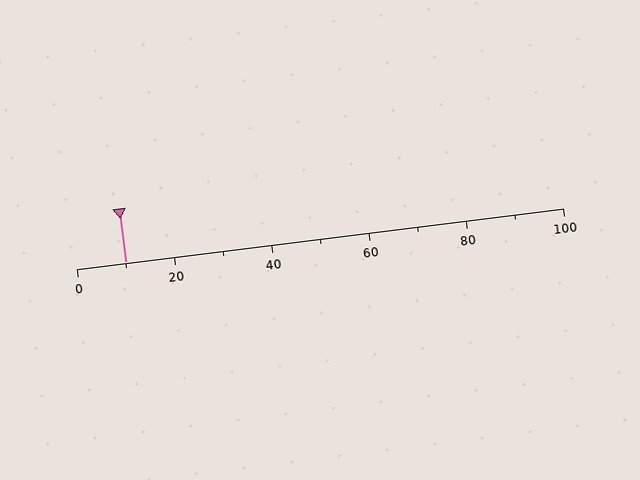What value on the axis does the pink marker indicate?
The marker indicates approximately 10.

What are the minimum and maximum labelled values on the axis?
The axis runs from 0 to 100.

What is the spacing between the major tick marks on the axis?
The major ticks are spaced 20 apart.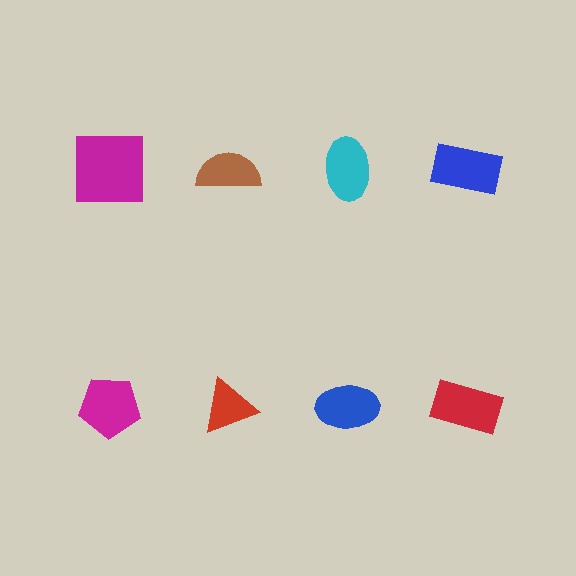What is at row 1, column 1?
A magenta square.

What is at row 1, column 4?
A blue rectangle.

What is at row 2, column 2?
A red triangle.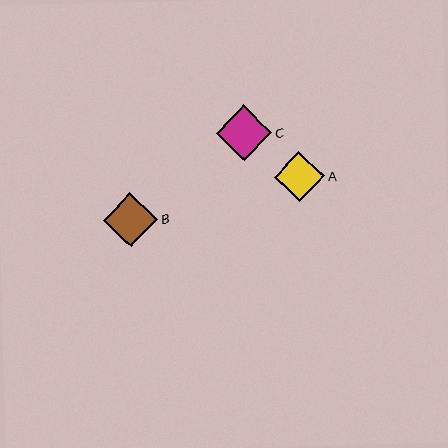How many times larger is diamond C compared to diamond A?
Diamond C is approximately 1.1 times the size of diamond A.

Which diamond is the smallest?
Diamond A is the smallest with a size of approximately 51 pixels.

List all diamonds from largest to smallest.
From largest to smallest: C, B, A.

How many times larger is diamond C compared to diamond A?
Diamond C is approximately 1.1 times the size of diamond A.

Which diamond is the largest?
Diamond C is the largest with a size of approximately 56 pixels.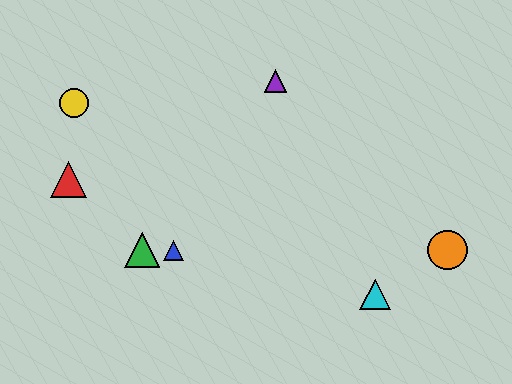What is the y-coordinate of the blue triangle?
The blue triangle is at y≈250.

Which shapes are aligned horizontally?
The blue triangle, the green triangle, the orange circle are aligned horizontally.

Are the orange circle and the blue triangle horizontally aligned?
Yes, both are at y≈250.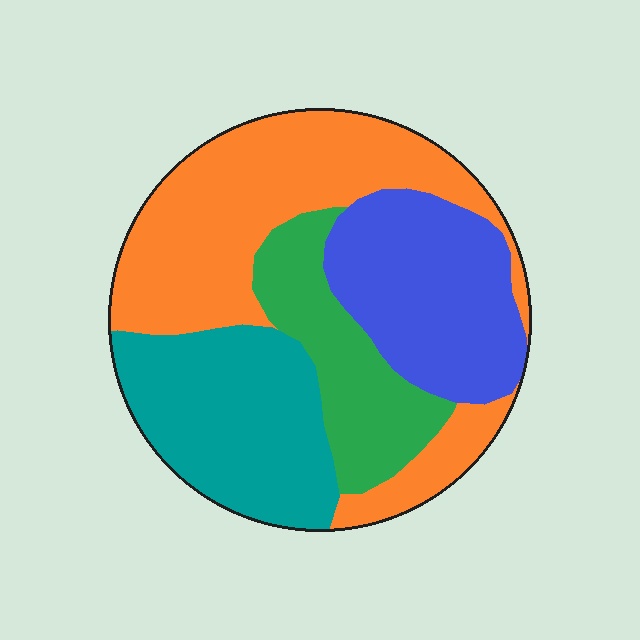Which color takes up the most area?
Orange, at roughly 35%.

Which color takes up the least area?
Green, at roughly 15%.